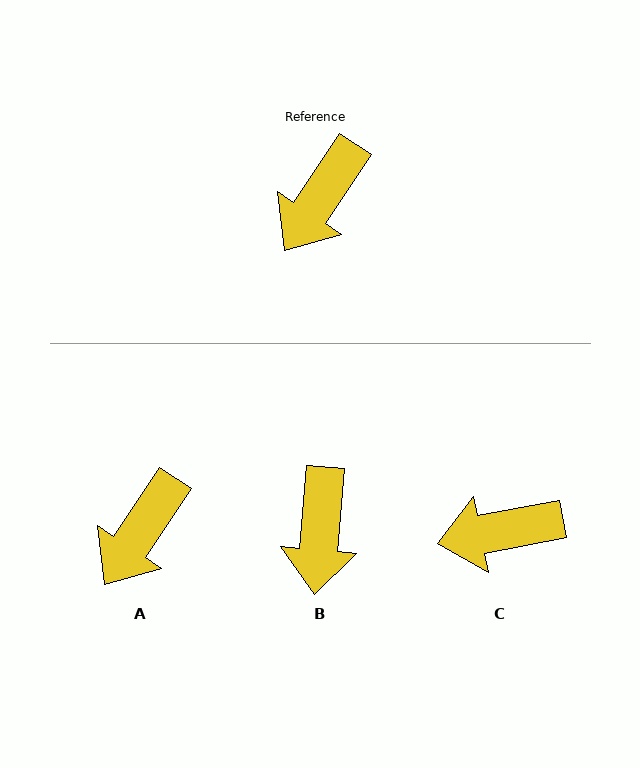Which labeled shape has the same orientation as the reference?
A.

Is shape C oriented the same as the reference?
No, it is off by about 46 degrees.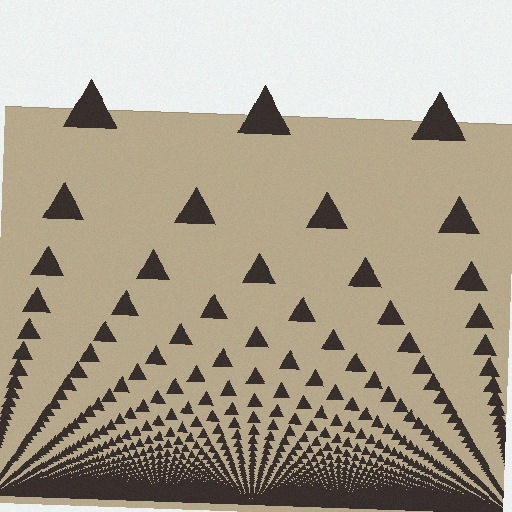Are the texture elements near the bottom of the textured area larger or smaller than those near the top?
Smaller. The gradient is inverted — elements near the bottom are smaller and denser.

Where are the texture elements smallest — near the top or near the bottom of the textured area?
Near the bottom.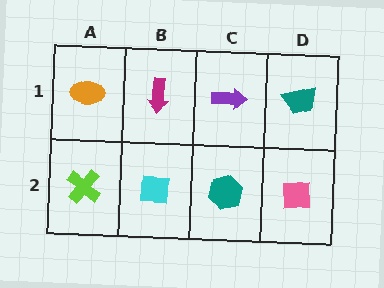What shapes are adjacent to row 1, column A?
A lime cross (row 2, column A), a magenta arrow (row 1, column B).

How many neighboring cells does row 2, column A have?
2.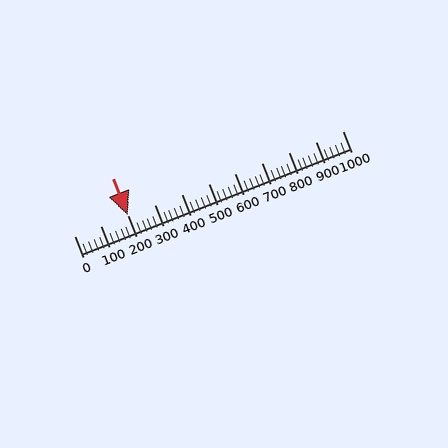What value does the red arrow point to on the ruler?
The red arrow points to approximately 198.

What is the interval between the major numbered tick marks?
The major tick marks are spaced 100 units apart.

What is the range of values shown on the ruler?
The ruler shows values from 0 to 1000.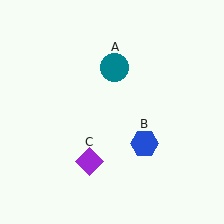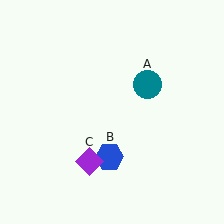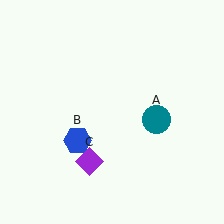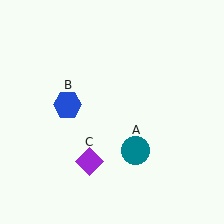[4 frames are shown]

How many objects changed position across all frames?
2 objects changed position: teal circle (object A), blue hexagon (object B).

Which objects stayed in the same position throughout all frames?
Purple diamond (object C) remained stationary.